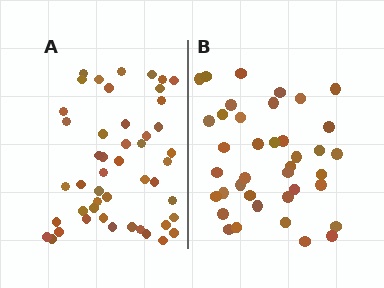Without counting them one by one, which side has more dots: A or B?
Region A (the left region) has more dots.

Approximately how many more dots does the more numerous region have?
Region A has roughly 8 or so more dots than region B.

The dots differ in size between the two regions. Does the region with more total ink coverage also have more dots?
No. Region B has more total ink coverage because its dots are larger, but region A actually contains more individual dots. Total area can be misleading — the number of items is what matters here.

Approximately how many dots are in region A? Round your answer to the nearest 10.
About 50 dots. (The exact count is 48, which rounds to 50.)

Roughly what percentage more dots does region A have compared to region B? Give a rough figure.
About 25% more.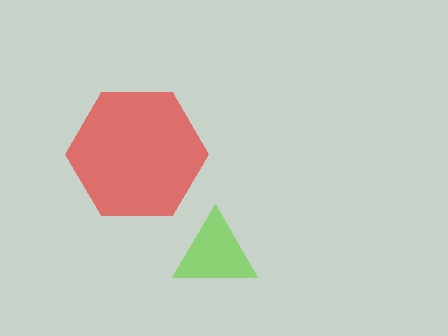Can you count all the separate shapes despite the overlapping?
Yes, there are 2 separate shapes.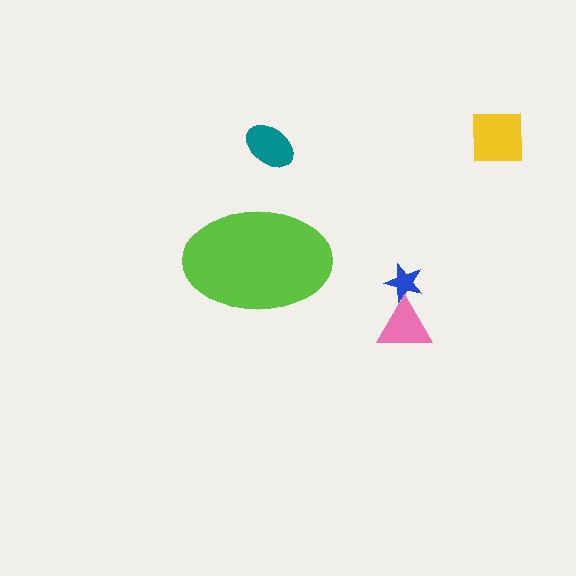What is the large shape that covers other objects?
A lime ellipse.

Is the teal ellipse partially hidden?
No, the teal ellipse is fully visible.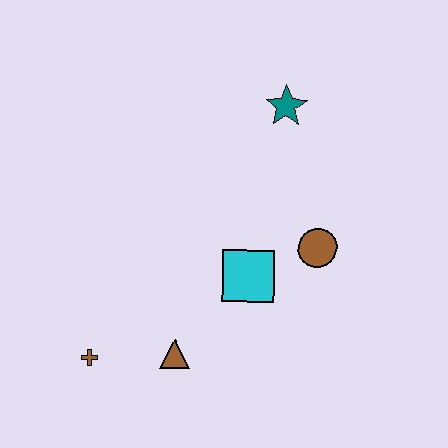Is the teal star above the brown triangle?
Yes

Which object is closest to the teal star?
The brown circle is closest to the teal star.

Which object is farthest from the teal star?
The brown cross is farthest from the teal star.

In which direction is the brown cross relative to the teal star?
The brown cross is below the teal star.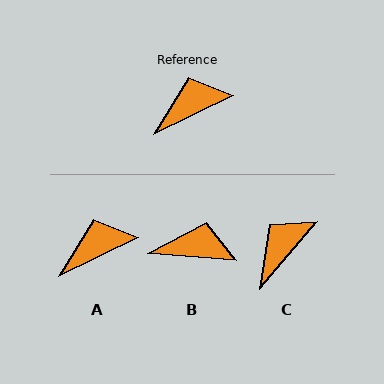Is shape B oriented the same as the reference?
No, it is off by about 30 degrees.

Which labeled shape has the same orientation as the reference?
A.